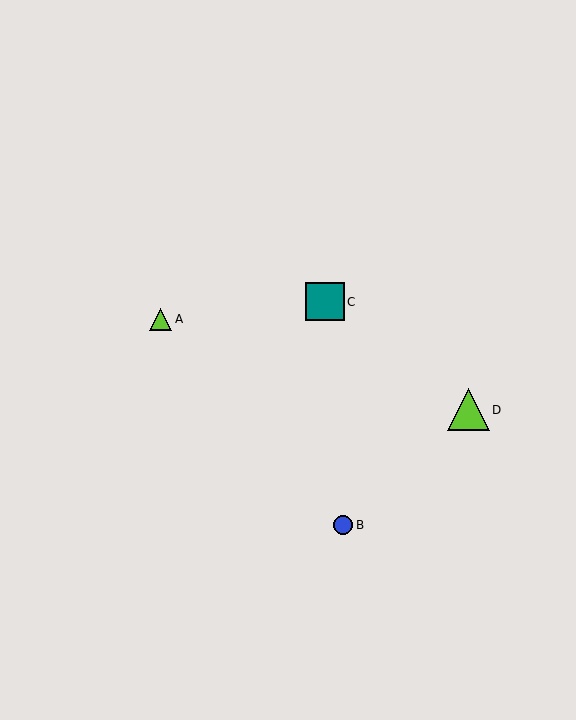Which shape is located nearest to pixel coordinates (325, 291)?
The teal square (labeled C) at (325, 302) is nearest to that location.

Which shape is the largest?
The lime triangle (labeled D) is the largest.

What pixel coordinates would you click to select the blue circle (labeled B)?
Click at (343, 525) to select the blue circle B.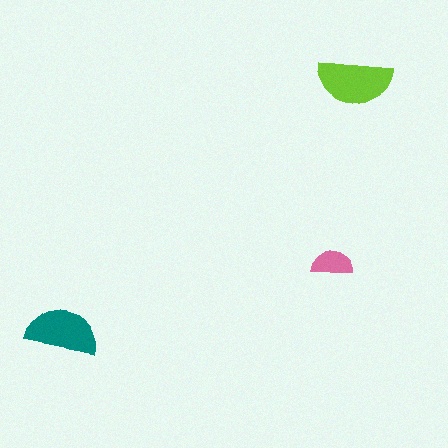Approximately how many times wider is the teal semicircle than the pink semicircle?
About 1.5 times wider.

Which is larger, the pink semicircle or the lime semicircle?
The lime one.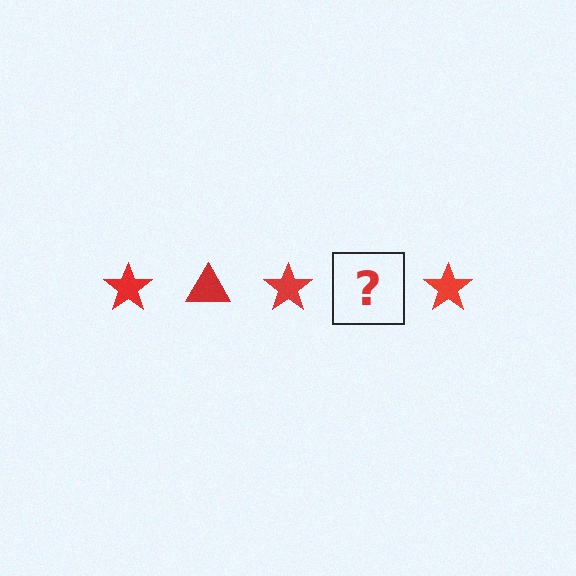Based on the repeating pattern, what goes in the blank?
The blank should be a red triangle.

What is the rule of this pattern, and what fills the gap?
The rule is that the pattern cycles through star, triangle shapes in red. The gap should be filled with a red triangle.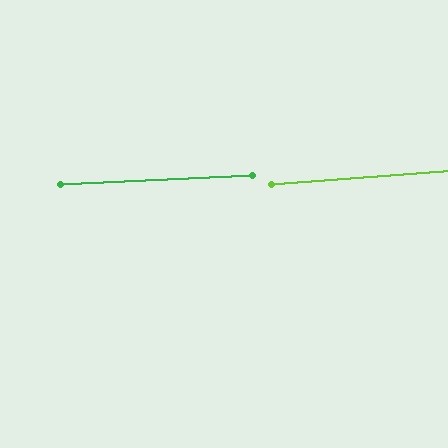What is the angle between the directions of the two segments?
Approximately 2 degrees.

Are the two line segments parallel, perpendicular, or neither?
Parallel — their directions differ by only 1.5°.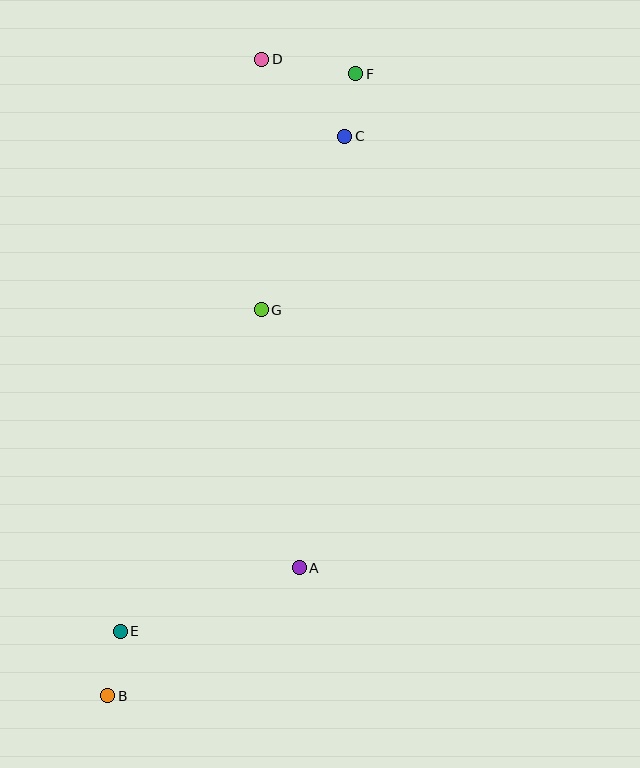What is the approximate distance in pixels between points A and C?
The distance between A and C is approximately 434 pixels.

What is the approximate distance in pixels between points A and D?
The distance between A and D is approximately 510 pixels.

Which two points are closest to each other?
Points C and F are closest to each other.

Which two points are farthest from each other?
Points B and F are farthest from each other.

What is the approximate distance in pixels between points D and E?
The distance between D and E is approximately 589 pixels.